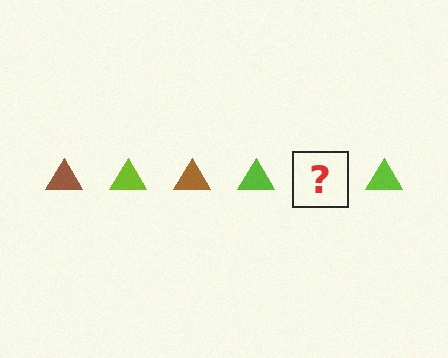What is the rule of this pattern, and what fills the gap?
The rule is that the pattern cycles through brown, lime triangles. The gap should be filled with a brown triangle.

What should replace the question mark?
The question mark should be replaced with a brown triangle.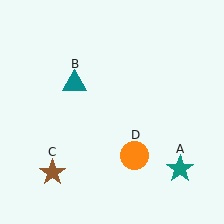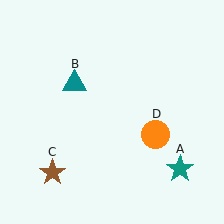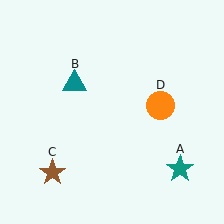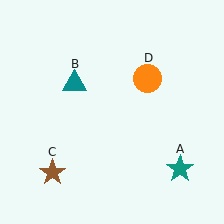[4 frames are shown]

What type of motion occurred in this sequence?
The orange circle (object D) rotated counterclockwise around the center of the scene.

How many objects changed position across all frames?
1 object changed position: orange circle (object D).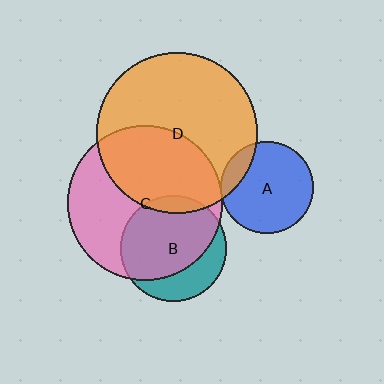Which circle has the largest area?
Circle D (orange).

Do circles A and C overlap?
Yes.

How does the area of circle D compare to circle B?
Approximately 2.3 times.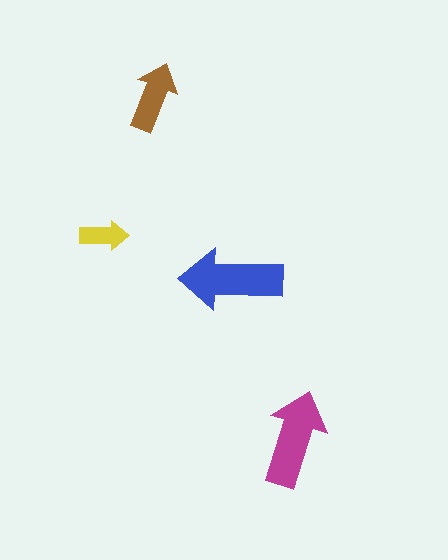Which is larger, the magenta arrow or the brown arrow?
The magenta one.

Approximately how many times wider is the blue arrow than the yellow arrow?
About 2 times wider.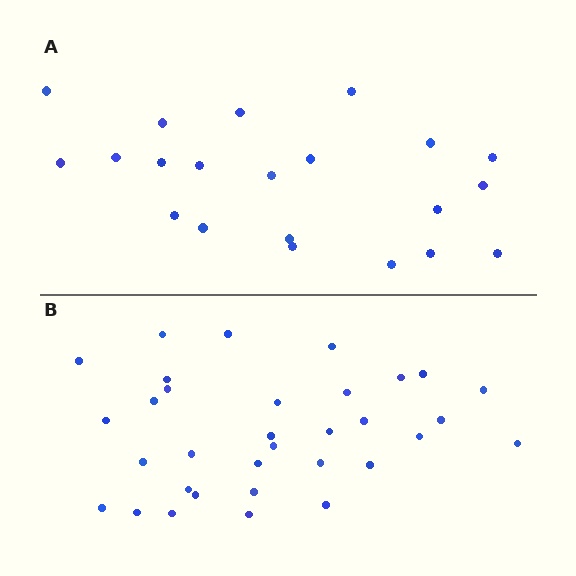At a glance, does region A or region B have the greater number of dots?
Region B (the bottom region) has more dots.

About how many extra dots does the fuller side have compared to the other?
Region B has roughly 12 or so more dots than region A.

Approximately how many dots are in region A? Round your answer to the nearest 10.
About 20 dots. (The exact count is 21, which rounds to 20.)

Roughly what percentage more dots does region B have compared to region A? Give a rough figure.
About 55% more.